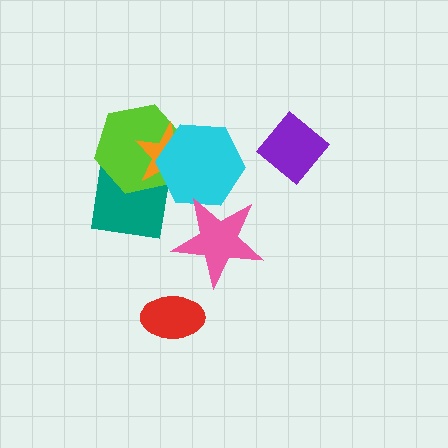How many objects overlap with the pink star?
1 object overlaps with the pink star.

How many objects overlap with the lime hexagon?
3 objects overlap with the lime hexagon.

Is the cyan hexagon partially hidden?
Yes, it is partially covered by another shape.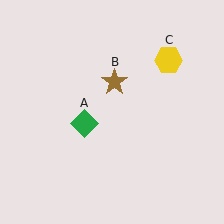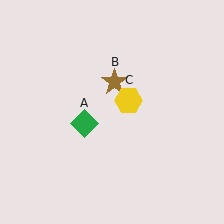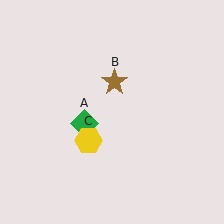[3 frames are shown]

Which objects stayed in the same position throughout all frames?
Green diamond (object A) and brown star (object B) remained stationary.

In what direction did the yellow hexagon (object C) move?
The yellow hexagon (object C) moved down and to the left.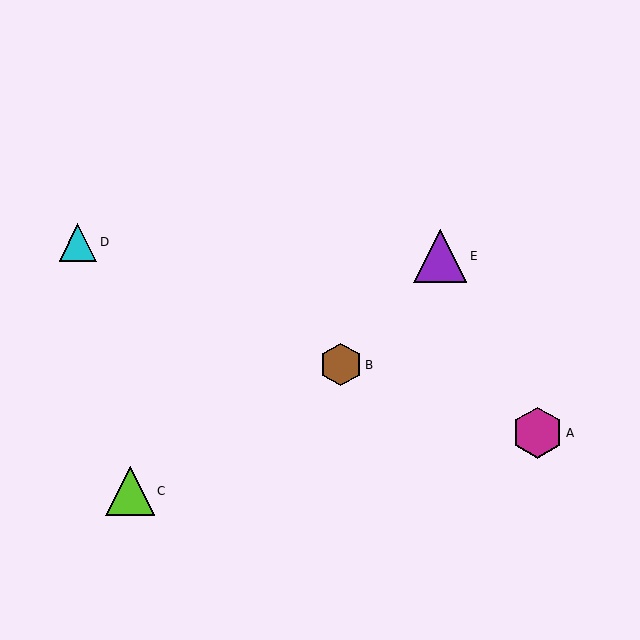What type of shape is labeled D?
Shape D is a cyan triangle.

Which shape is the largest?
The purple triangle (labeled E) is the largest.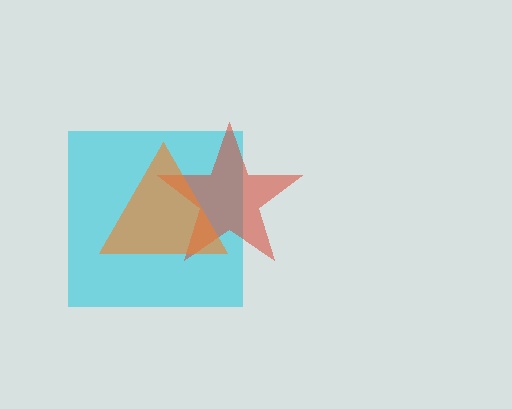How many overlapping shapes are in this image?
There are 3 overlapping shapes in the image.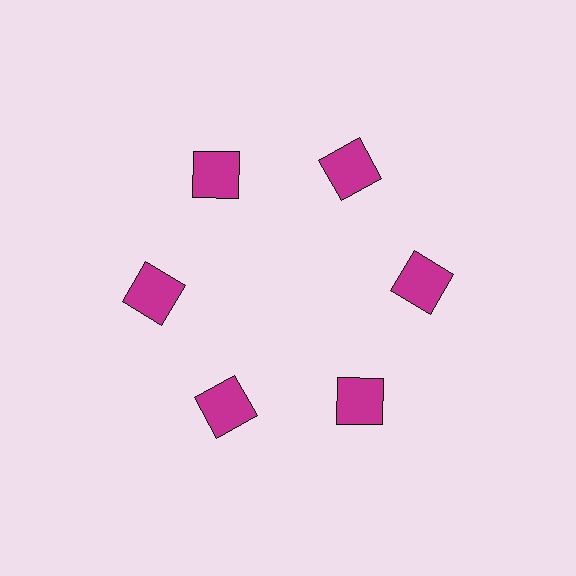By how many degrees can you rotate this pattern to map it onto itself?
The pattern maps onto itself every 60 degrees of rotation.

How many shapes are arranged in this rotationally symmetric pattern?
There are 6 shapes, arranged in 6 groups of 1.